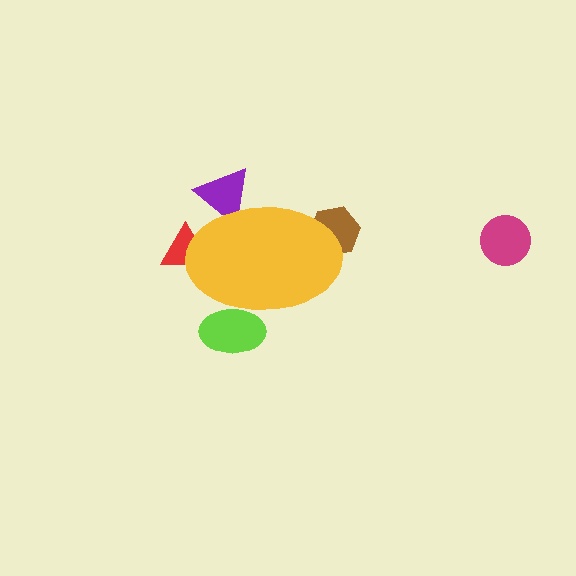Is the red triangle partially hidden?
Yes, the red triangle is partially hidden behind the yellow ellipse.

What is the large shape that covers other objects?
A yellow ellipse.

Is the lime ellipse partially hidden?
Yes, the lime ellipse is partially hidden behind the yellow ellipse.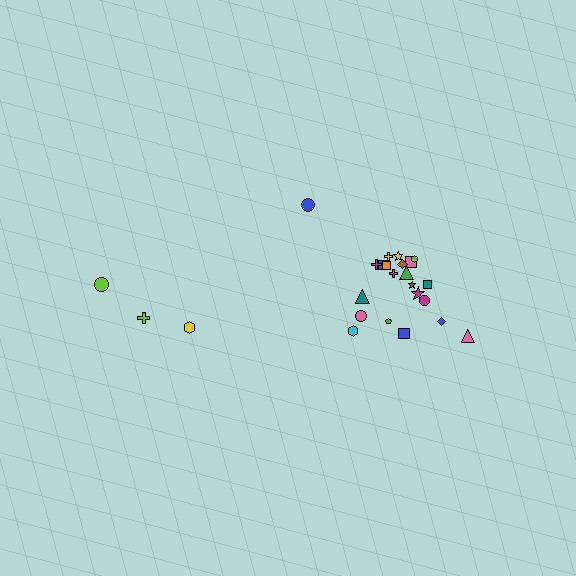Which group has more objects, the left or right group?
The right group.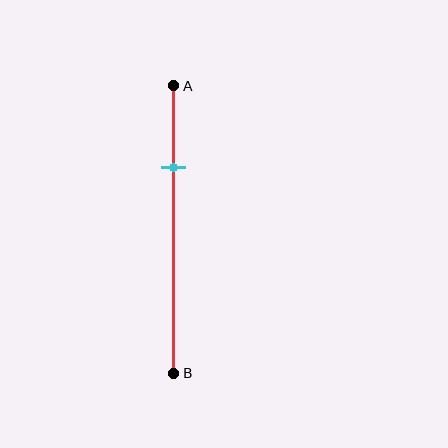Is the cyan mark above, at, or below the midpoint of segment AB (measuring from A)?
The cyan mark is above the midpoint of segment AB.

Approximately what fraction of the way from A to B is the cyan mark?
The cyan mark is approximately 30% of the way from A to B.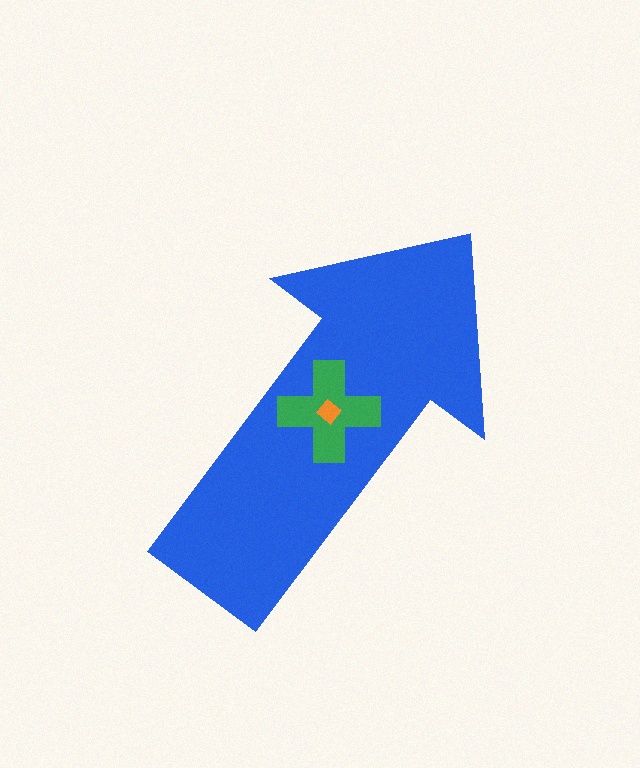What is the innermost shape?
The orange diamond.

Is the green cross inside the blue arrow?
Yes.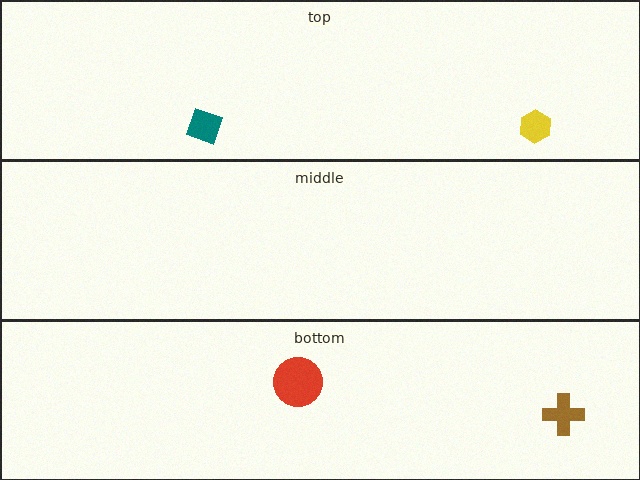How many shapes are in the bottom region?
2.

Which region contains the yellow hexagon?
The top region.